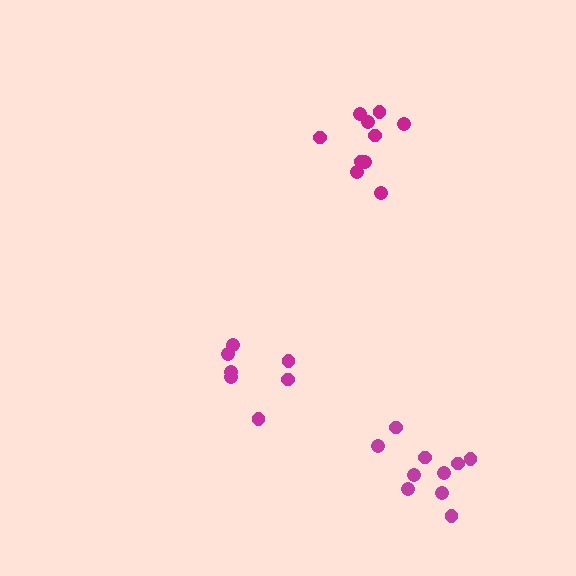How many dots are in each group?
Group 1: 10 dots, Group 2: 10 dots, Group 3: 7 dots (27 total).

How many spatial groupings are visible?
There are 3 spatial groupings.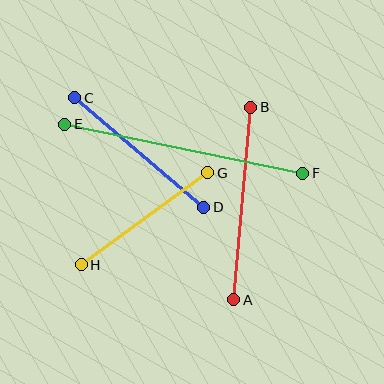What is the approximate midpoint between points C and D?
The midpoint is at approximately (139, 153) pixels.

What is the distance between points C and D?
The distance is approximately 170 pixels.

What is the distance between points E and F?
The distance is approximately 243 pixels.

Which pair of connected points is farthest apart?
Points E and F are farthest apart.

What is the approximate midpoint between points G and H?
The midpoint is at approximately (144, 219) pixels.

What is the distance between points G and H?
The distance is approximately 156 pixels.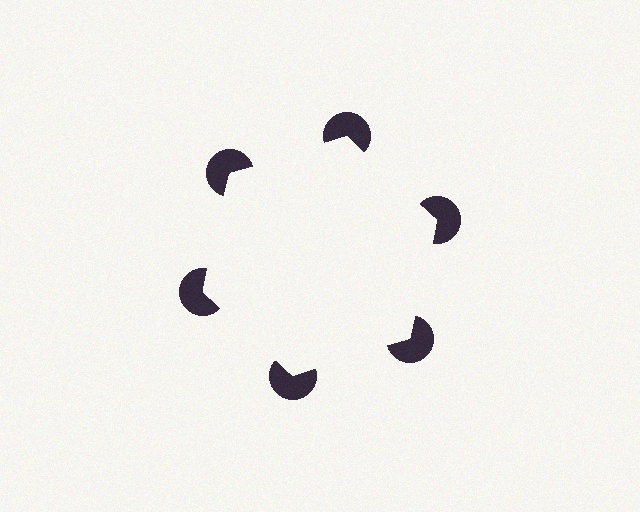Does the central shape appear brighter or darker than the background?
It typically appears slightly brighter than the background, even though no actual brightness change is drawn.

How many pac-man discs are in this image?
There are 6 — one at each vertex of the illusory hexagon.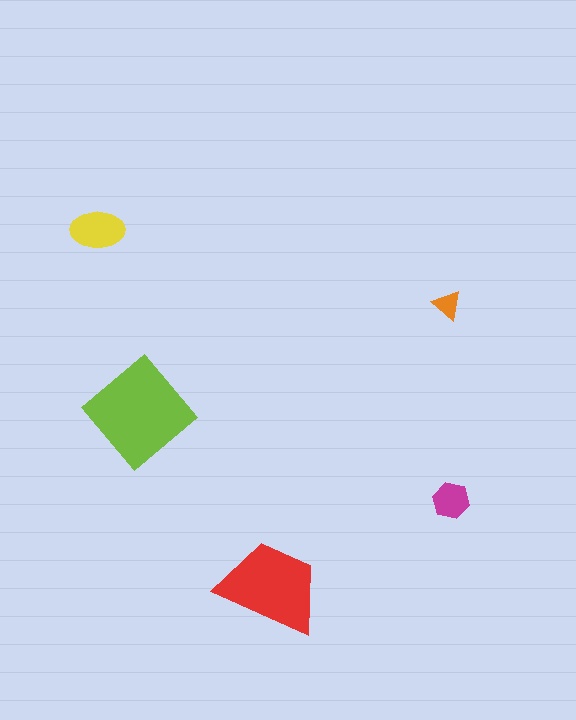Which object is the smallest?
The orange triangle.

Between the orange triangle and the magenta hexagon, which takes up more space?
The magenta hexagon.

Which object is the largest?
The lime diamond.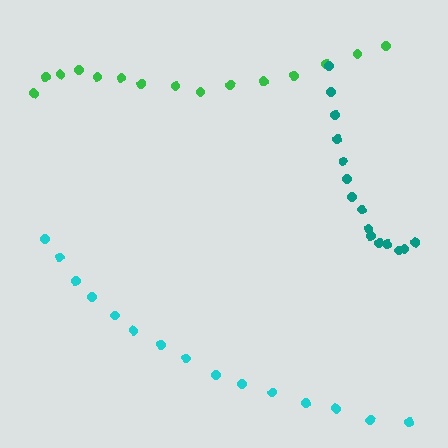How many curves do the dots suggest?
There are 3 distinct paths.